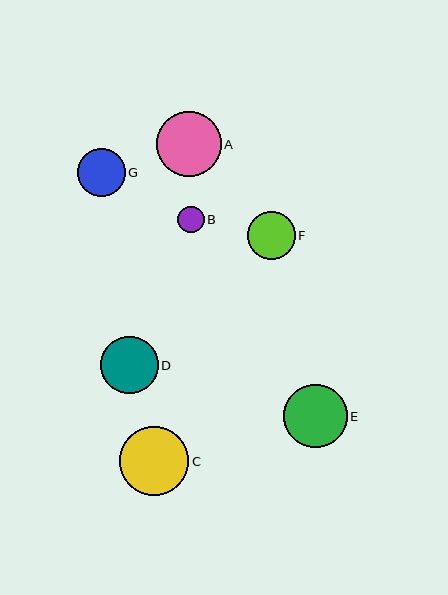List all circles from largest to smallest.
From largest to smallest: C, A, E, D, F, G, B.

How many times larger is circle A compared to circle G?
Circle A is approximately 1.4 times the size of circle G.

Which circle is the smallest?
Circle B is the smallest with a size of approximately 27 pixels.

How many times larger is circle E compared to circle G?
Circle E is approximately 1.3 times the size of circle G.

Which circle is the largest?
Circle C is the largest with a size of approximately 69 pixels.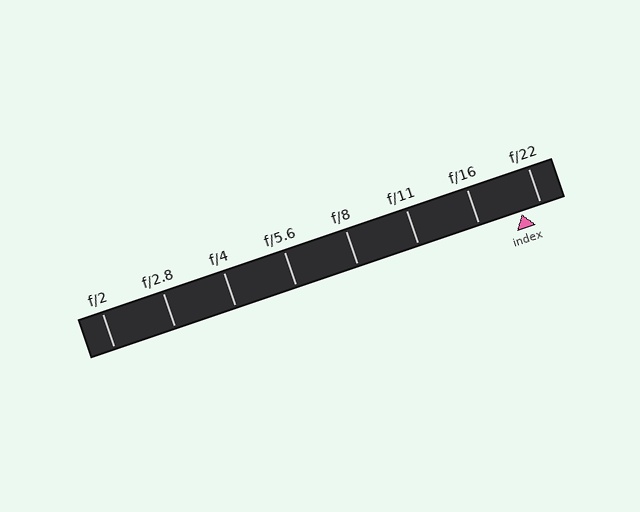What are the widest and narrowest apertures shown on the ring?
The widest aperture shown is f/2 and the narrowest is f/22.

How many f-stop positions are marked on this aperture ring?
There are 8 f-stop positions marked.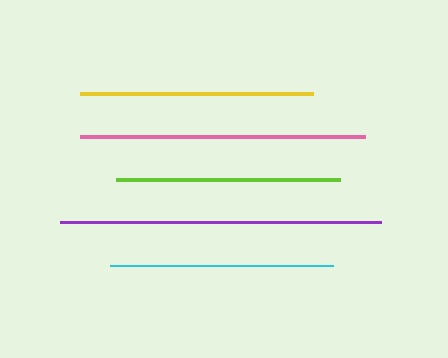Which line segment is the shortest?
The cyan line is the shortest at approximately 223 pixels.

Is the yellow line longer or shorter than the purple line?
The purple line is longer than the yellow line.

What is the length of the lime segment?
The lime segment is approximately 224 pixels long.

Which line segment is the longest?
The purple line is the longest at approximately 321 pixels.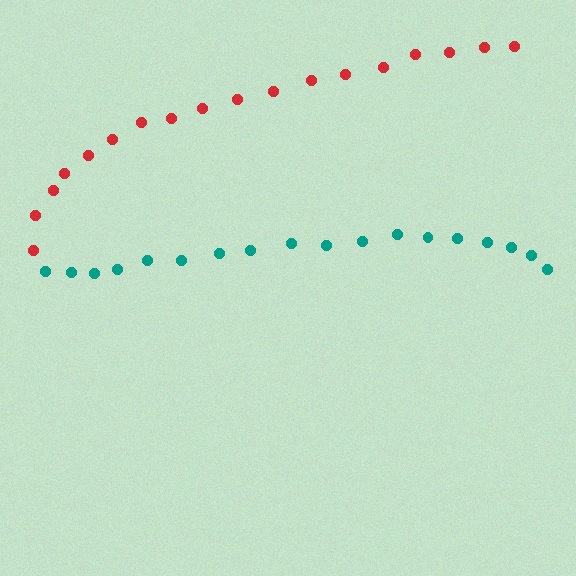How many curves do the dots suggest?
There are 2 distinct paths.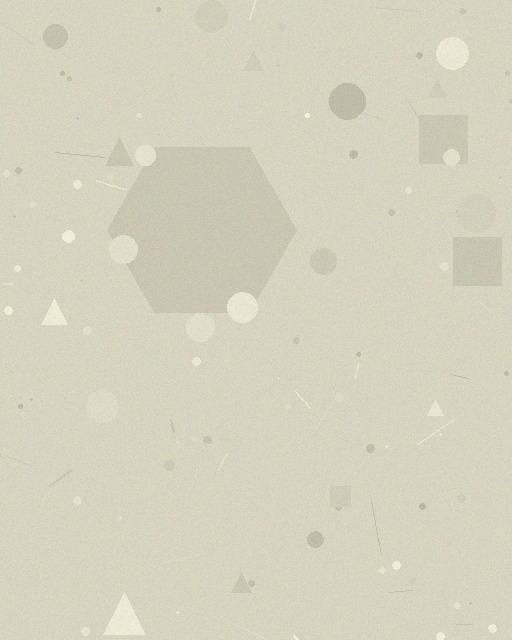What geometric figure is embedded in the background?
A hexagon is embedded in the background.